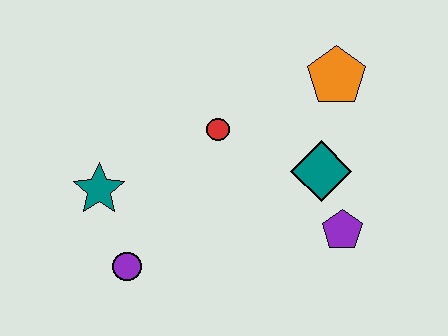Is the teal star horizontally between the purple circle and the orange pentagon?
No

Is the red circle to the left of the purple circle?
No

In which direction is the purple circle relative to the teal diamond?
The purple circle is to the left of the teal diamond.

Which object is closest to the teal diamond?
The purple pentagon is closest to the teal diamond.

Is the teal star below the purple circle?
No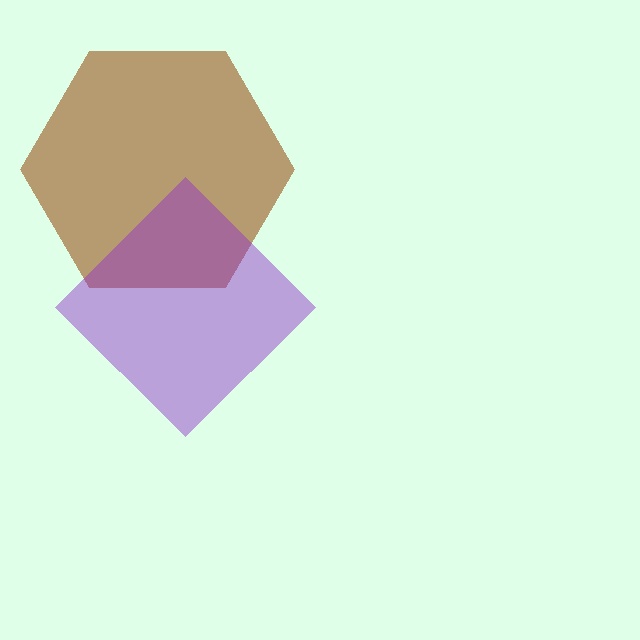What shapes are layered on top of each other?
The layered shapes are: a brown hexagon, a purple diamond.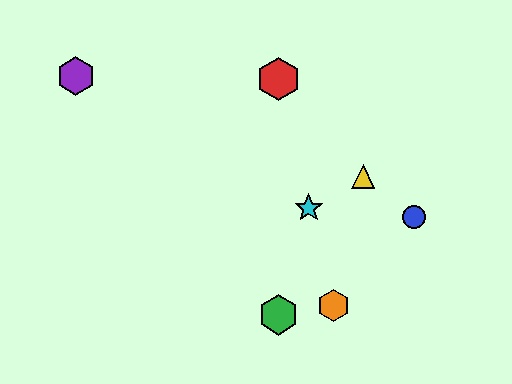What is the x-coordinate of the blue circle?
The blue circle is at x≈414.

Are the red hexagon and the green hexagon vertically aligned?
Yes, both are at x≈279.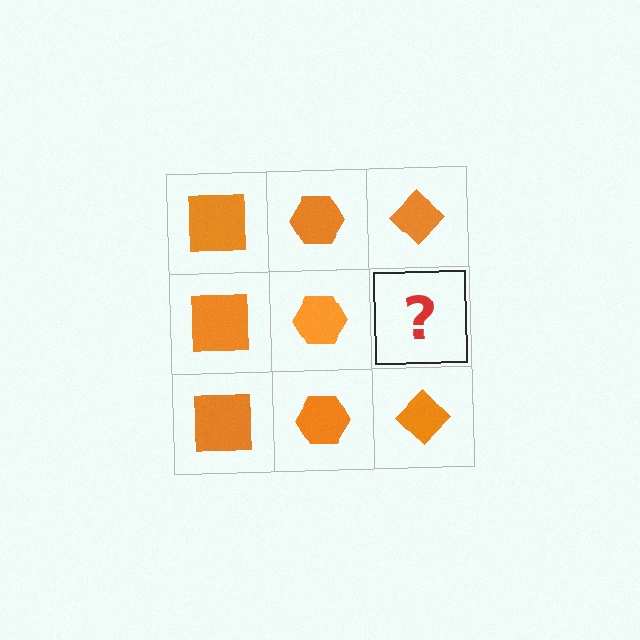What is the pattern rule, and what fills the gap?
The rule is that each column has a consistent shape. The gap should be filled with an orange diamond.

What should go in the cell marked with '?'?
The missing cell should contain an orange diamond.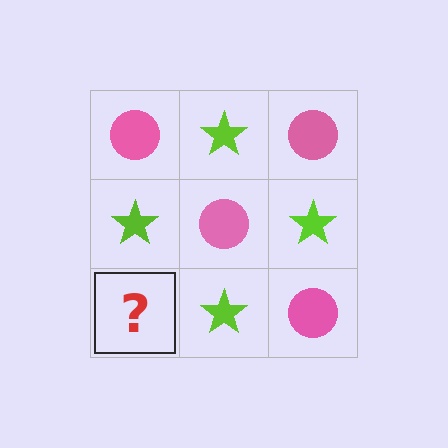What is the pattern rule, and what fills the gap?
The rule is that it alternates pink circle and lime star in a checkerboard pattern. The gap should be filled with a pink circle.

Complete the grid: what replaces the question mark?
The question mark should be replaced with a pink circle.